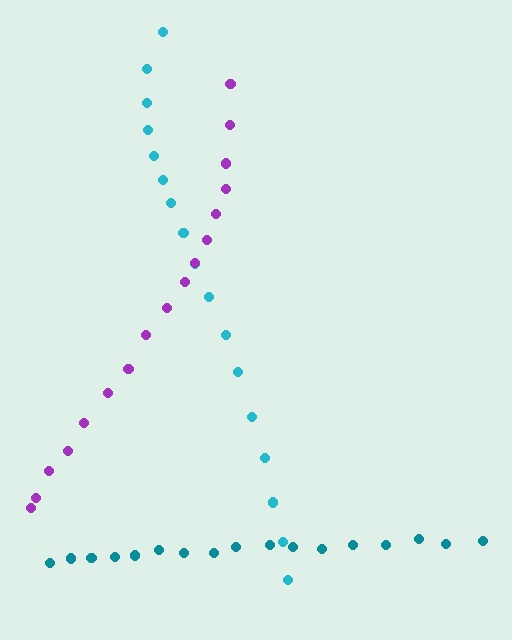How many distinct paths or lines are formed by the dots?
There are 3 distinct paths.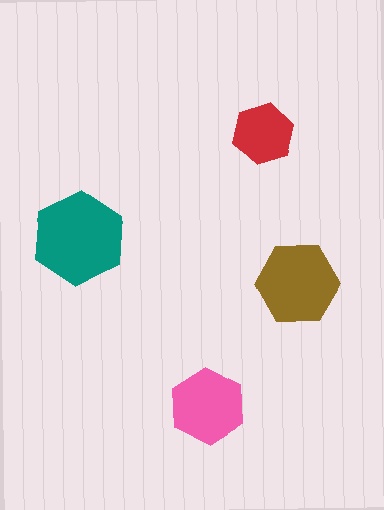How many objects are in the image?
There are 4 objects in the image.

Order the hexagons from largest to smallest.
the teal one, the brown one, the pink one, the red one.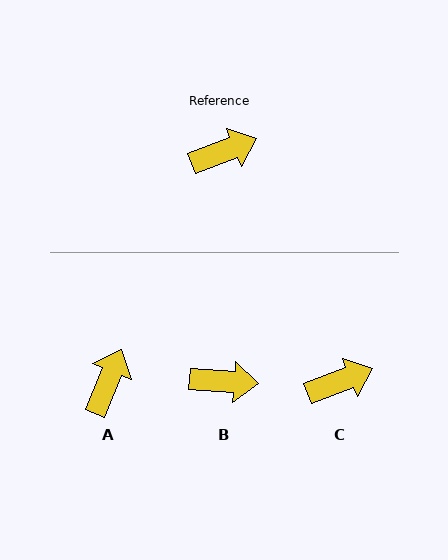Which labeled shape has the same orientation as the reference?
C.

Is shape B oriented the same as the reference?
No, it is off by about 25 degrees.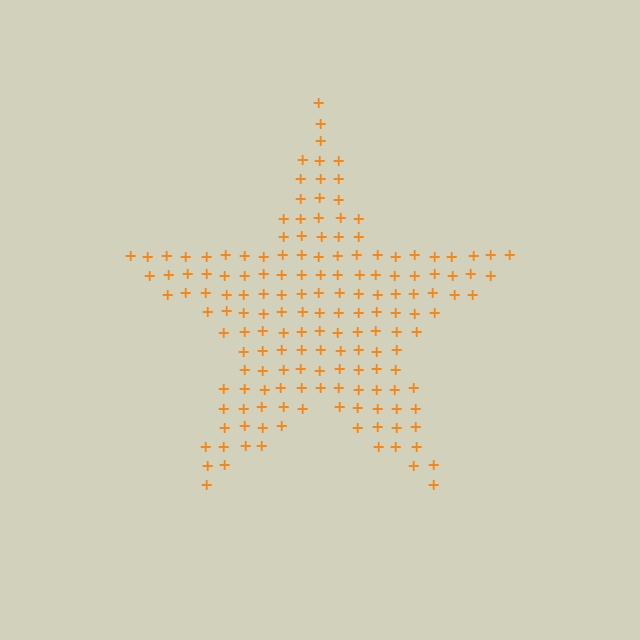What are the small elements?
The small elements are plus signs.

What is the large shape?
The large shape is a star.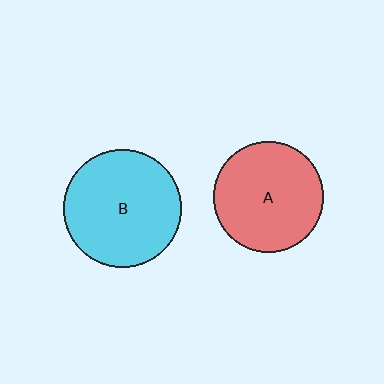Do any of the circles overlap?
No, none of the circles overlap.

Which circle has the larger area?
Circle B (cyan).